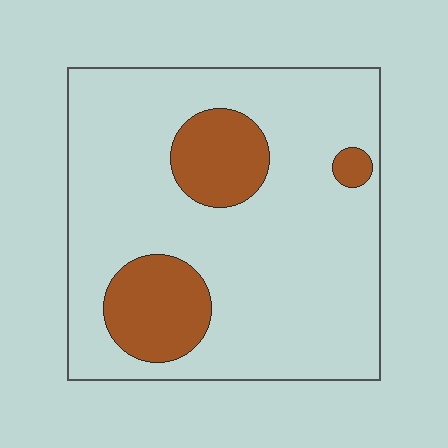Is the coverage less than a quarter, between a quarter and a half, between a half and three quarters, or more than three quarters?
Less than a quarter.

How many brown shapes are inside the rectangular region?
3.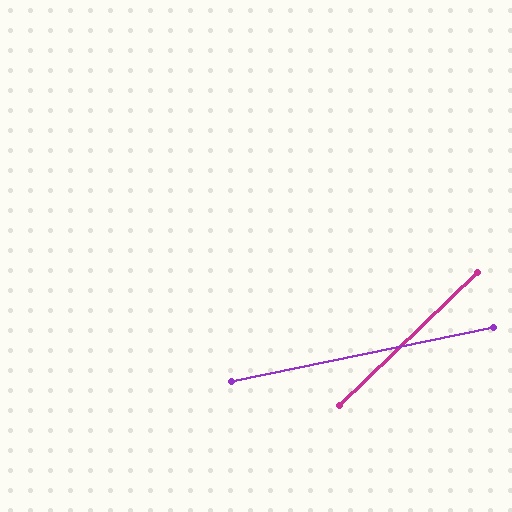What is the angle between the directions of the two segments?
Approximately 32 degrees.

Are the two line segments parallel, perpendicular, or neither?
Neither parallel nor perpendicular — they differ by about 32°.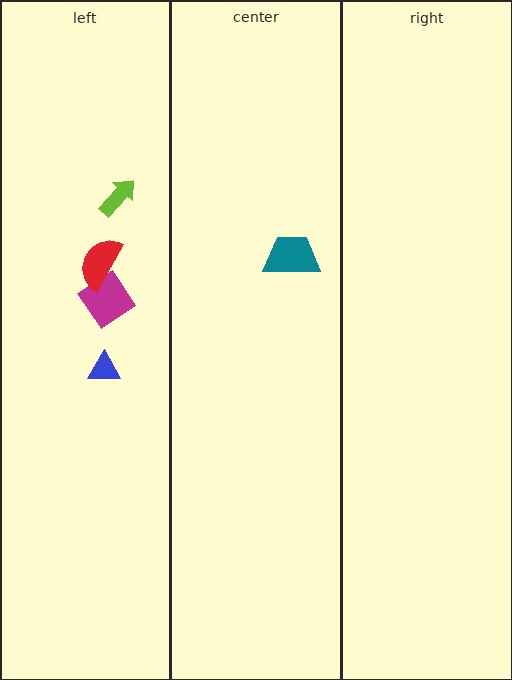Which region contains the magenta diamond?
The left region.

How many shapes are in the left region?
4.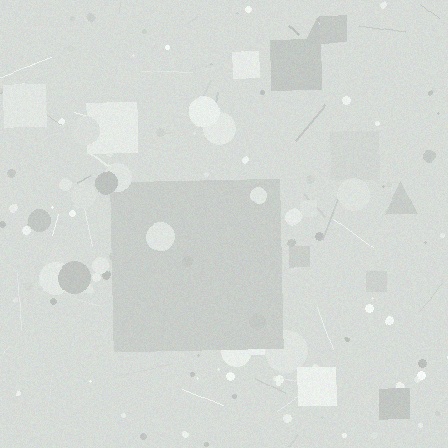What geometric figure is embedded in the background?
A square is embedded in the background.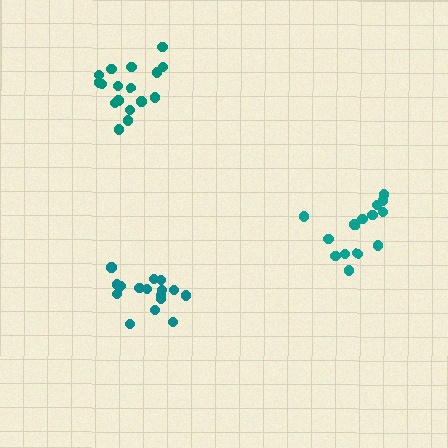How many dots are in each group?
Group 1: 17 dots, Group 2: 17 dots, Group 3: 14 dots (48 total).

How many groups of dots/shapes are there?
There are 3 groups.